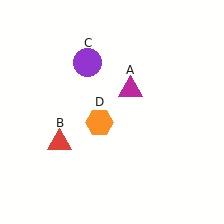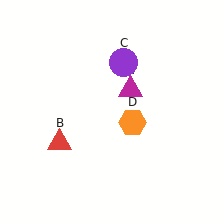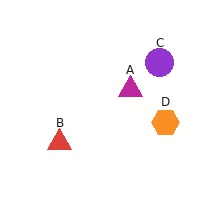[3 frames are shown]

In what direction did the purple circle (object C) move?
The purple circle (object C) moved right.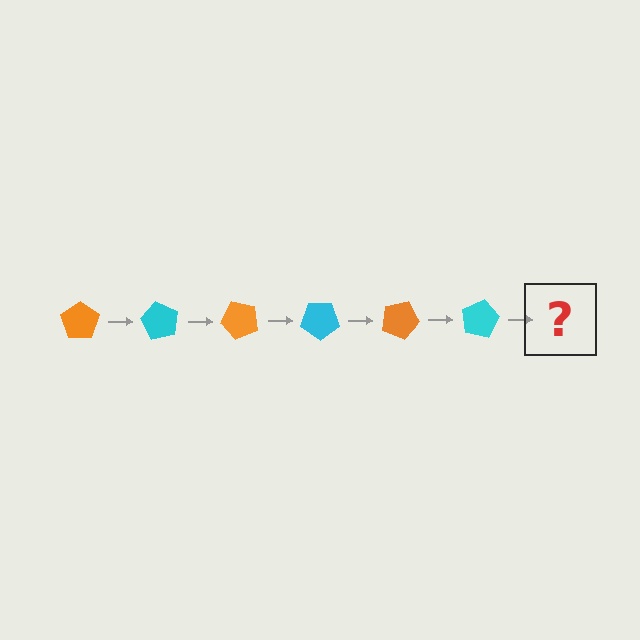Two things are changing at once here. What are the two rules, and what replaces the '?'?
The two rules are that it rotates 60 degrees each step and the color cycles through orange and cyan. The '?' should be an orange pentagon, rotated 360 degrees from the start.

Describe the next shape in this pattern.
It should be an orange pentagon, rotated 360 degrees from the start.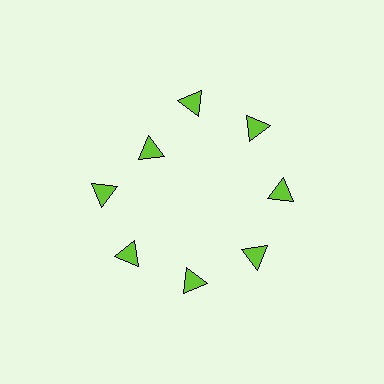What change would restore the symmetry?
The symmetry would be restored by moving it outward, back onto the ring so that all 8 triangles sit at equal angles and equal distance from the center.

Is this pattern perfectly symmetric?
No. The 8 lime triangles are arranged in a ring, but one element near the 10 o'clock position is pulled inward toward the center, breaking the 8-fold rotational symmetry.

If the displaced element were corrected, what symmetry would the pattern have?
It would have 8-fold rotational symmetry — the pattern would map onto itself every 45 degrees.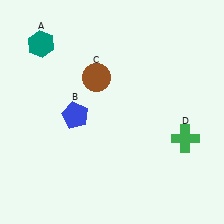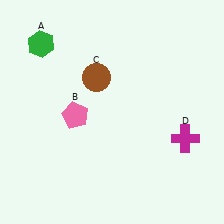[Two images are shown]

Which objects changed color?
A changed from teal to green. B changed from blue to pink. D changed from green to magenta.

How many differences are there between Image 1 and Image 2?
There are 3 differences between the two images.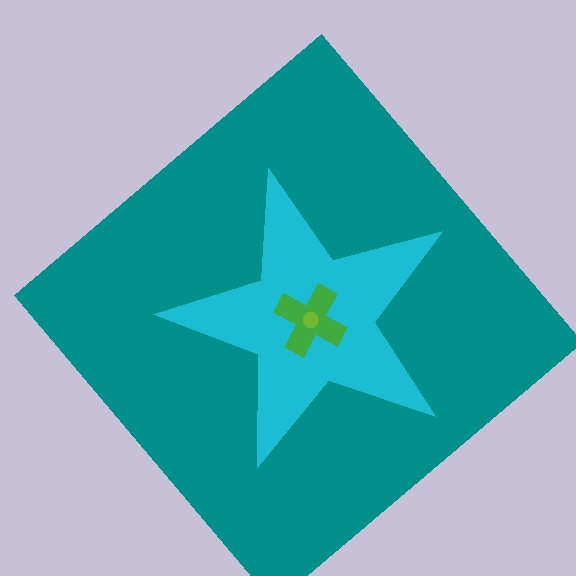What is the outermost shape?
The teal diamond.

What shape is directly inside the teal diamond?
The cyan star.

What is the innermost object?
The lime circle.